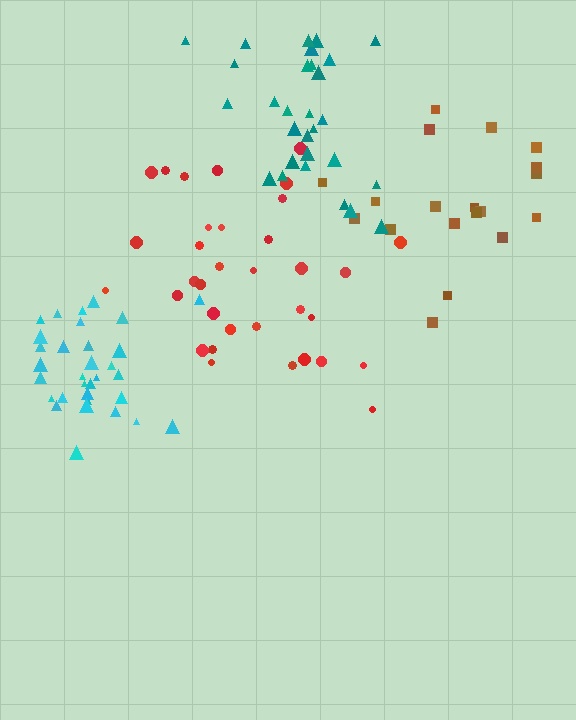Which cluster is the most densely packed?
Cyan.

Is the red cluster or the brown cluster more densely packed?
Red.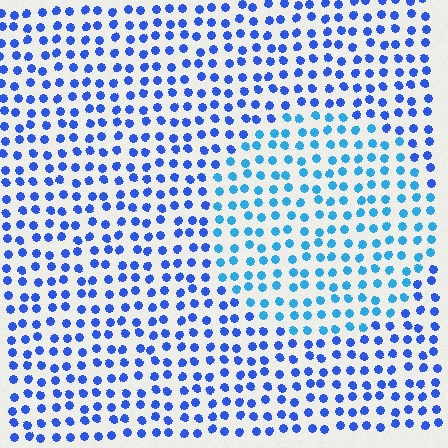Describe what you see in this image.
The image is filled with small blue elements in a uniform arrangement. A circle-shaped region is visible where the elements are tinted to a slightly different hue, forming a subtle color boundary.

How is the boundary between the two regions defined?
The boundary is defined purely by a slight shift in hue (about 28 degrees). Spacing, size, and orientation are identical on both sides.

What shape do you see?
I see a circle.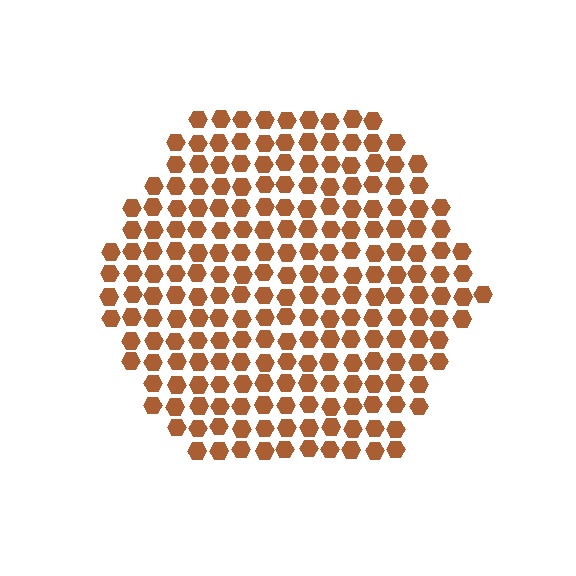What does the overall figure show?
The overall figure shows a hexagon.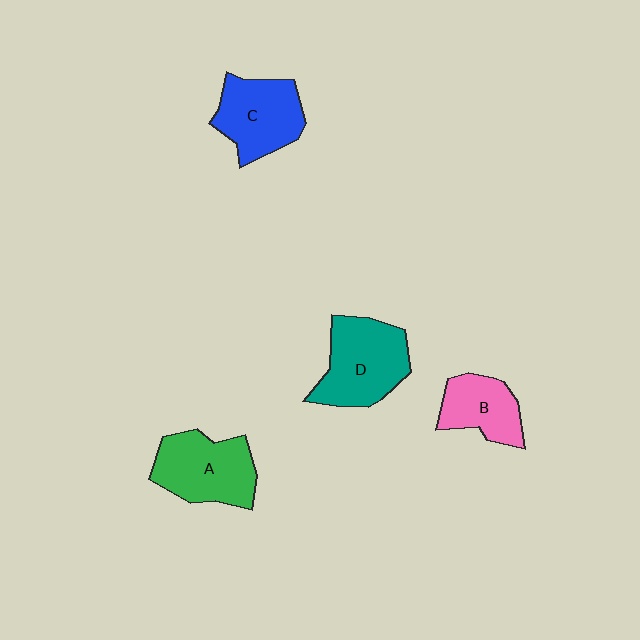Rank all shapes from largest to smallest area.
From largest to smallest: D (teal), A (green), C (blue), B (pink).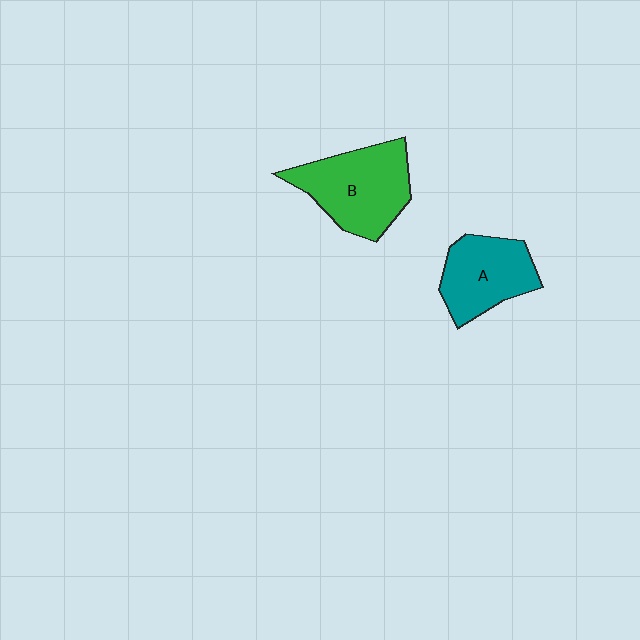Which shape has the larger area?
Shape B (green).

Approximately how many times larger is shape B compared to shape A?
Approximately 1.3 times.